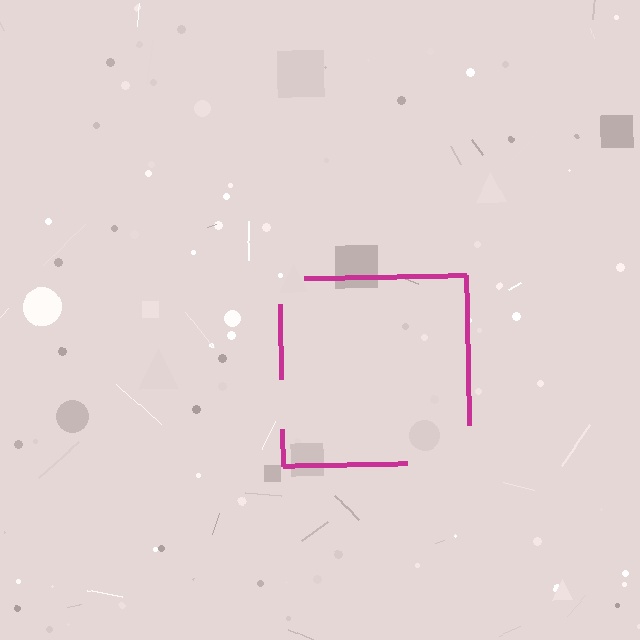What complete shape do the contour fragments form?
The contour fragments form a square.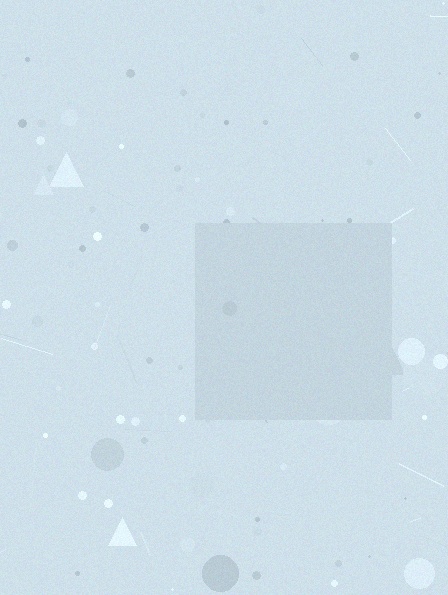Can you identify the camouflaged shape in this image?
The camouflaged shape is a square.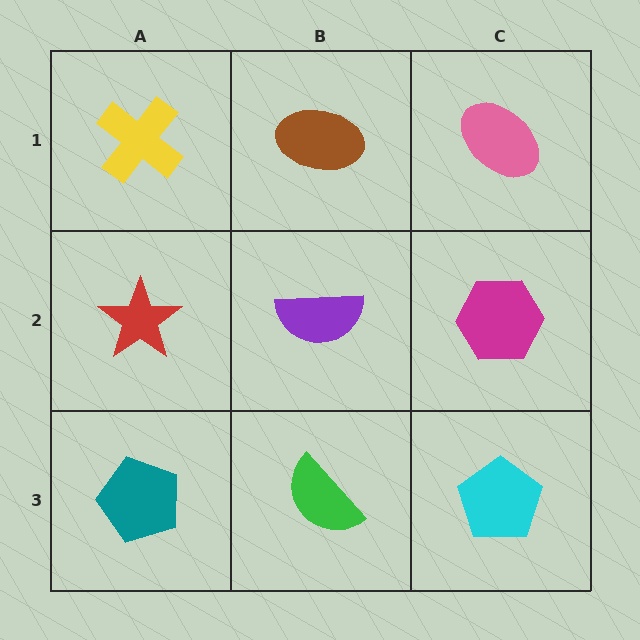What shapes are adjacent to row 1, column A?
A red star (row 2, column A), a brown ellipse (row 1, column B).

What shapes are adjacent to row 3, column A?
A red star (row 2, column A), a green semicircle (row 3, column B).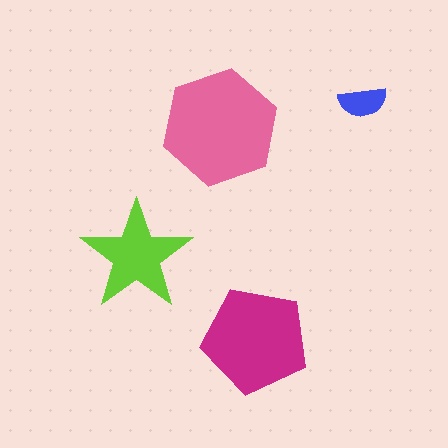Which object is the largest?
The pink hexagon.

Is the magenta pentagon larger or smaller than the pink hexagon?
Smaller.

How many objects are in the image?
There are 4 objects in the image.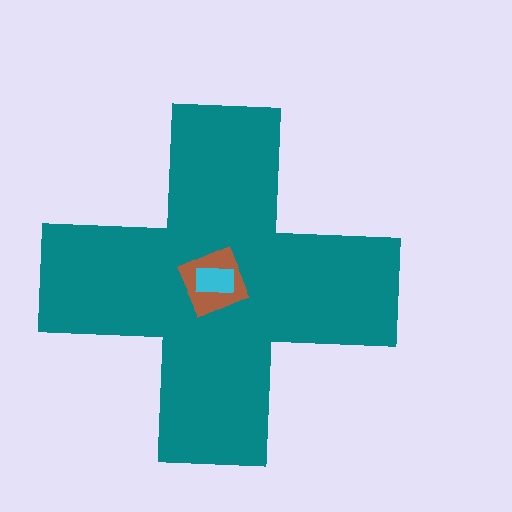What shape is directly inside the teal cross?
The brown square.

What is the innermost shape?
The cyan rectangle.